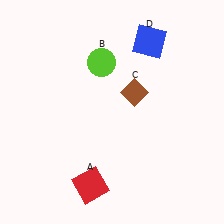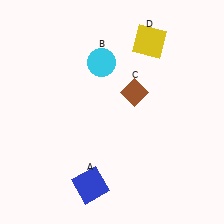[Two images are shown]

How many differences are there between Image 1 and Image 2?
There are 3 differences between the two images.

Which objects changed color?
A changed from red to blue. B changed from lime to cyan. D changed from blue to yellow.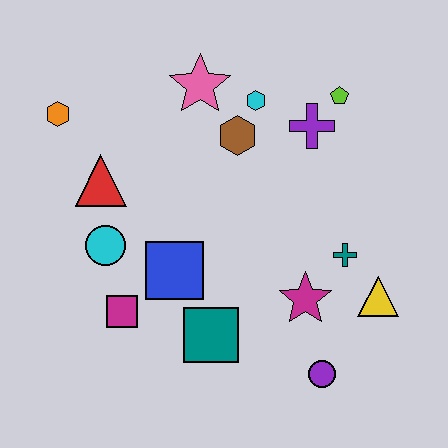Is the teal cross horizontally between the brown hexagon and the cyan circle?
No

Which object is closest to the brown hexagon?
The cyan hexagon is closest to the brown hexagon.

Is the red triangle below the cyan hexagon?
Yes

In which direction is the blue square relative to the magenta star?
The blue square is to the left of the magenta star.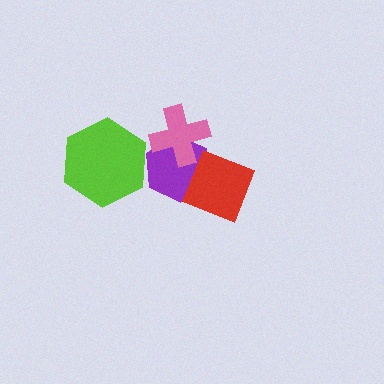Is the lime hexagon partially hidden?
No, no other shape covers it.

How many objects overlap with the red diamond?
1 object overlaps with the red diamond.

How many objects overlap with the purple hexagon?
2 objects overlap with the purple hexagon.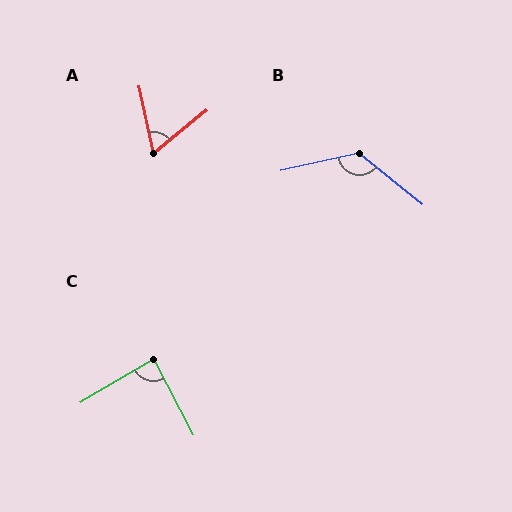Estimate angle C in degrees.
Approximately 87 degrees.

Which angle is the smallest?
A, at approximately 63 degrees.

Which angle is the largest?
B, at approximately 129 degrees.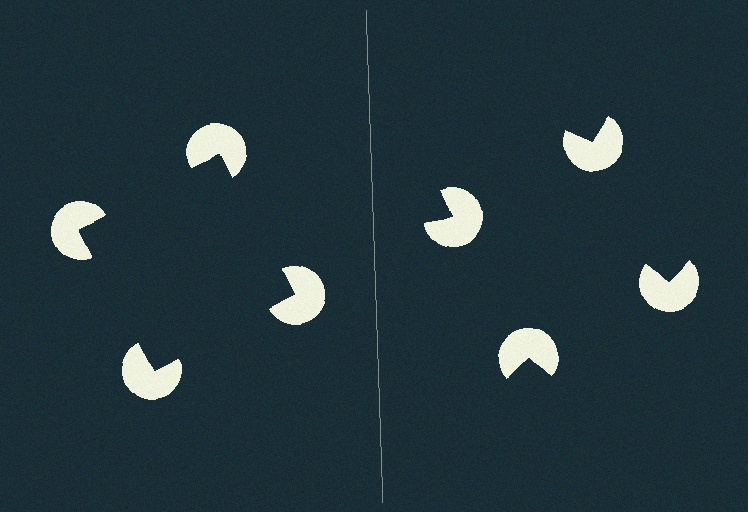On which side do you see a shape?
An illusory square appears on the left side. On the right side the wedge cuts are rotated, so no coherent shape forms.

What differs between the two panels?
The pac-man discs are positioned identically on both sides; only the wedge orientations differ. On the left they align to a square; on the right they are misaligned.